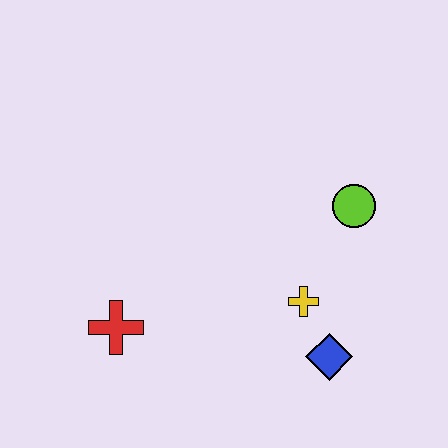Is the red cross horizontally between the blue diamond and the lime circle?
No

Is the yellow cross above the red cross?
Yes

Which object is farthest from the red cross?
The lime circle is farthest from the red cross.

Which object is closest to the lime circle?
The yellow cross is closest to the lime circle.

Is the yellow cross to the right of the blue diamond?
No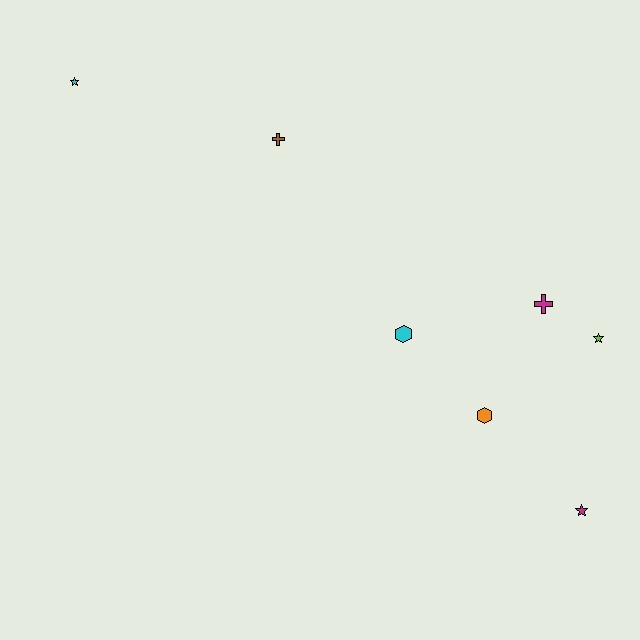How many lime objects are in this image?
There is 1 lime object.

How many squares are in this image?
There are no squares.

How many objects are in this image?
There are 7 objects.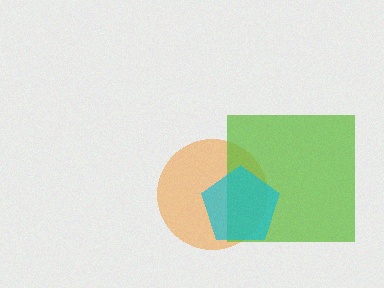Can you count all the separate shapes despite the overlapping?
Yes, there are 3 separate shapes.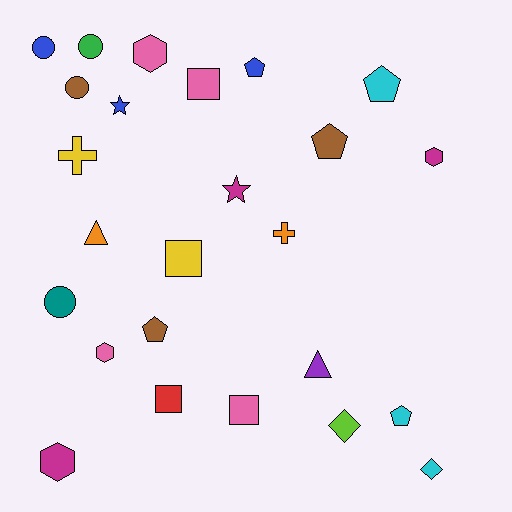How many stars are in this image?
There are 2 stars.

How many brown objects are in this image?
There are 3 brown objects.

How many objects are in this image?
There are 25 objects.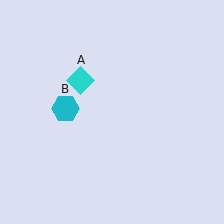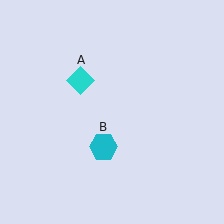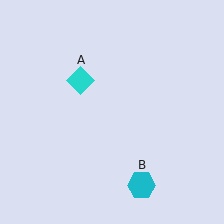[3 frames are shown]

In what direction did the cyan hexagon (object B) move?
The cyan hexagon (object B) moved down and to the right.